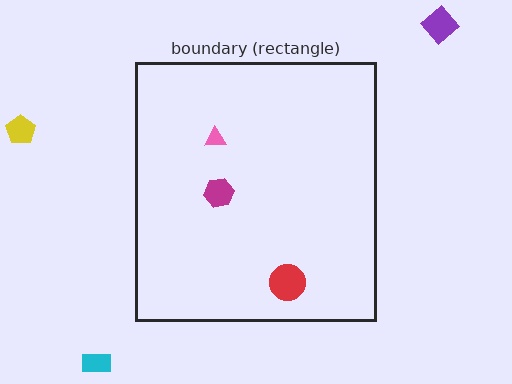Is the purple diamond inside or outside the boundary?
Outside.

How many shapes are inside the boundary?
3 inside, 3 outside.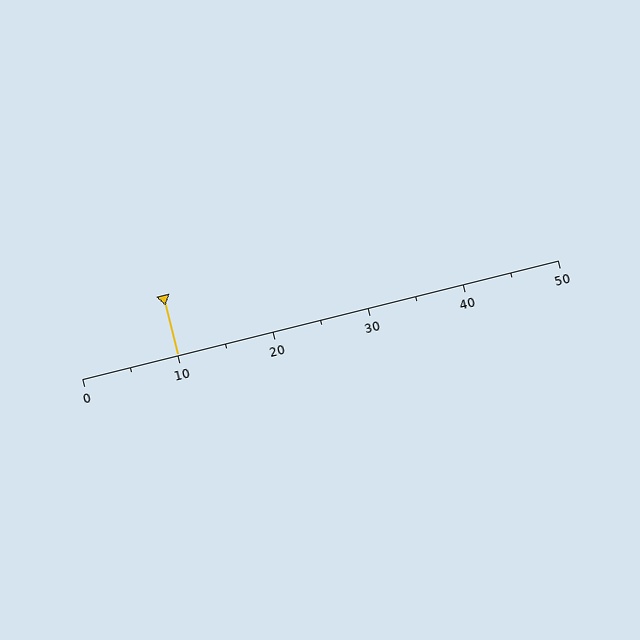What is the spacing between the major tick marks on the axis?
The major ticks are spaced 10 apart.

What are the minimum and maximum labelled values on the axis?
The axis runs from 0 to 50.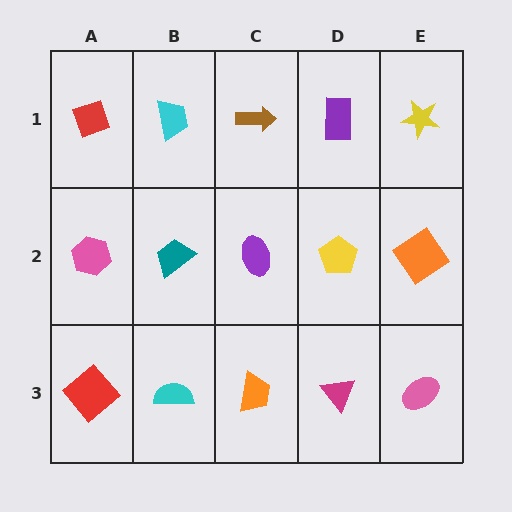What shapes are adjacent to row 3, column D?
A yellow pentagon (row 2, column D), an orange trapezoid (row 3, column C), a pink ellipse (row 3, column E).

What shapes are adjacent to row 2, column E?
A yellow star (row 1, column E), a pink ellipse (row 3, column E), a yellow pentagon (row 2, column D).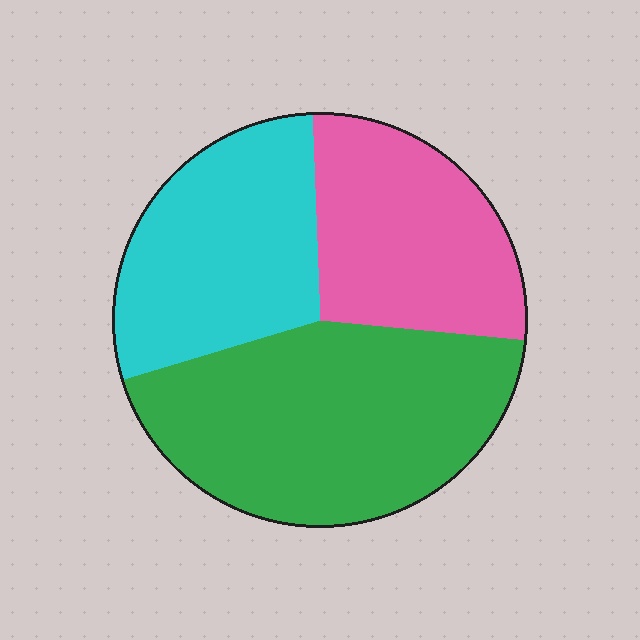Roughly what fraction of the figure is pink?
Pink takes up about one quarter (1/4) of the figure.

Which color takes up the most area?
Green, at roughly 45%.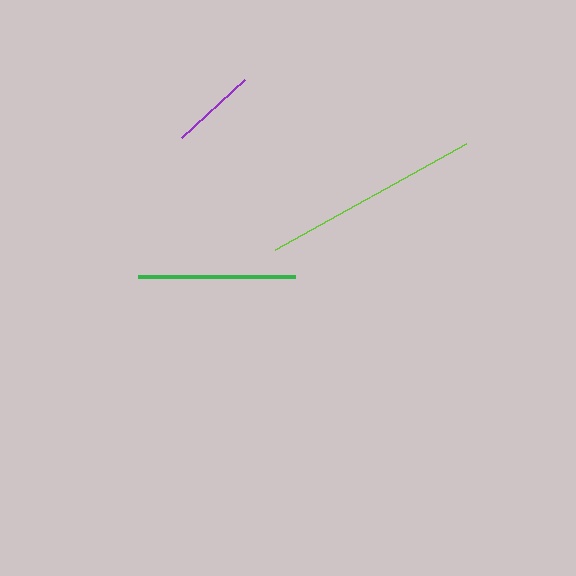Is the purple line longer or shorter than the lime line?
The lime line is longer than the purple line.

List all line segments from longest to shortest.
From longest to shortest: lime, green, purple.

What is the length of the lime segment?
The lime segment is approximately 219 pixels long.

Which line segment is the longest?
The lime line is the longest at approximately 219 pixels.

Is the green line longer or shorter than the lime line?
The lime line is longer than the green line.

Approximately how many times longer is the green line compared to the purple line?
The green line is approximately 1.8 times the length of the purple line.